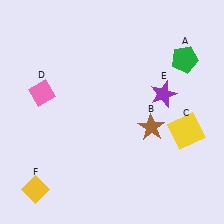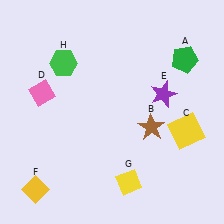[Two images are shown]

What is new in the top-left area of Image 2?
A green hexagon (H) was added in the top-left area of Image 2.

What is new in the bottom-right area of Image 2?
A yellow diamond (G) was added in the bottom-right area of Image 2.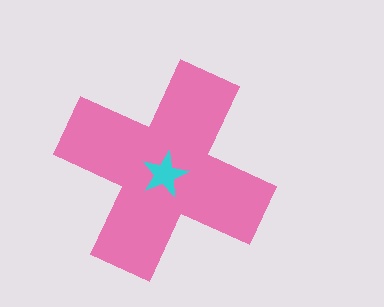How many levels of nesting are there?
2.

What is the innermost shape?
The cyan star.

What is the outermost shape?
The pink cross.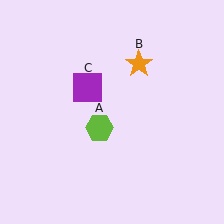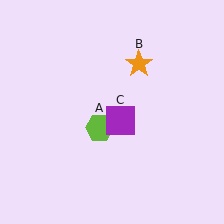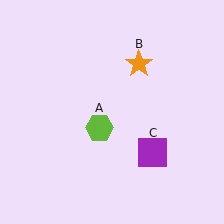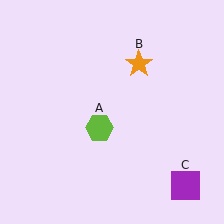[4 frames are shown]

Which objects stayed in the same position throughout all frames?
Lime hexagon (object A) and orange star (object B) remained stationary.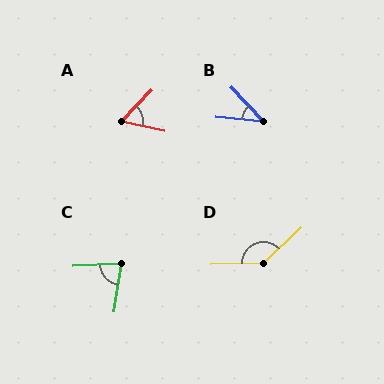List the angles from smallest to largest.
B (41°), A (59°), C (78°), D (139°).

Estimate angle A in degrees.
Approximately 59 degrees.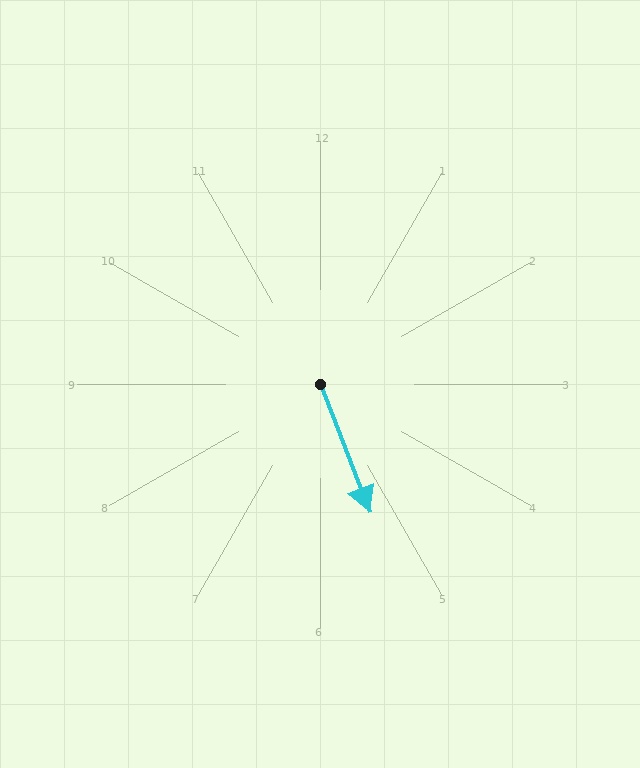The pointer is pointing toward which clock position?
Roughly 5 o'clock.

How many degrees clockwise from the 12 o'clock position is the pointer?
Approximately 159 degrees.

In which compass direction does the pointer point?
South.